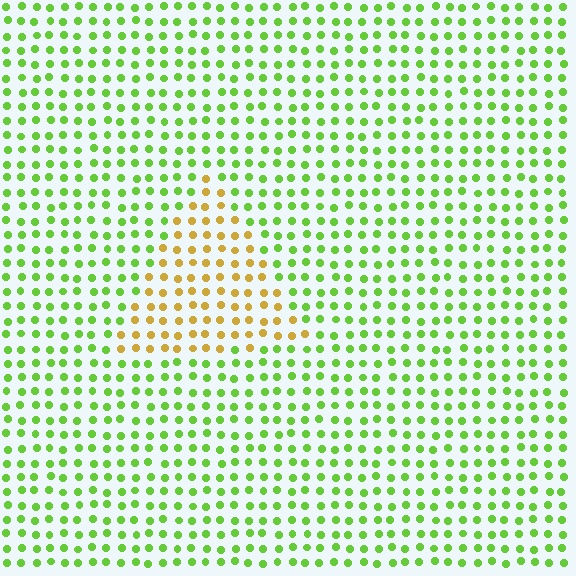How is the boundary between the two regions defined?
The boundary is defined purely by a slight shift in hue (about 56 degrees). Spacing, size, and orientation are identical on both sides.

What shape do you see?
I see a triangle.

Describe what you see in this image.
The image is filled with small lime elements in a uniform arrangement. A triangle-shaped region is visible where the elements are tinted to a slightly different hue, forming a subtle color boundary.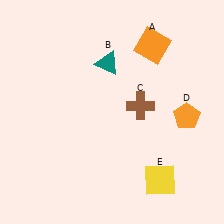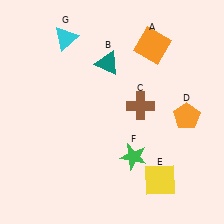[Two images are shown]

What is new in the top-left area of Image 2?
A cyan triangle (G) was added in the top-left area of Image 2.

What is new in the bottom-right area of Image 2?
A green star (F) was added in the bottom-right area of Image 2.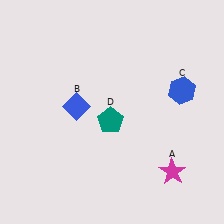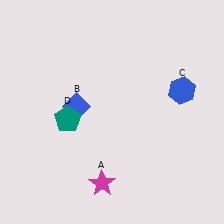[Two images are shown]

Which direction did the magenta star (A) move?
The magenta star (A) moved left.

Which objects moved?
The objects that moved are: the magenta star (A), the teal pentagon (D).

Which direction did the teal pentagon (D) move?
The teal pentagon (D) moved left.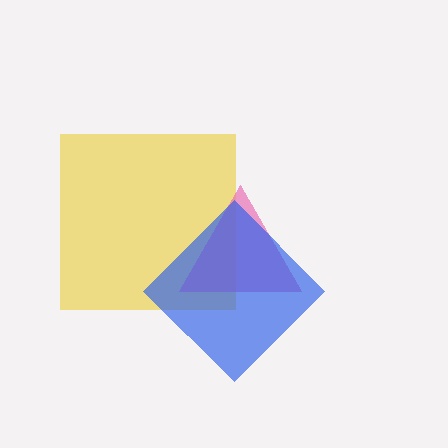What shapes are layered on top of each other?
The layered shapes are: a yellow square, a pink triangle, a blue diamond.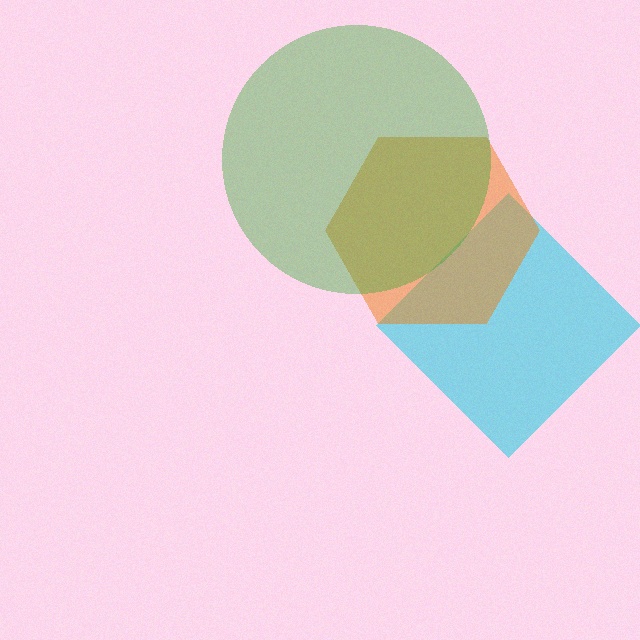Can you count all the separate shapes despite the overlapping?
Yes, there are 3 separate shapes.